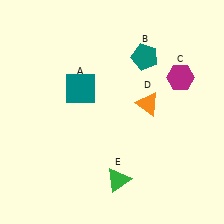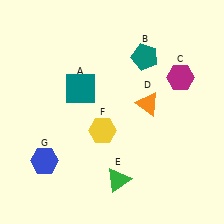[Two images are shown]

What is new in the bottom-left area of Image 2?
A yellow hexagon (F) was added in the bottom-left area of Image 2.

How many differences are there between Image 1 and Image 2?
There are 2 differences between the two images.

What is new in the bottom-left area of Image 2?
A blue hexagon (G) was added in the bottom-left area of Image 2.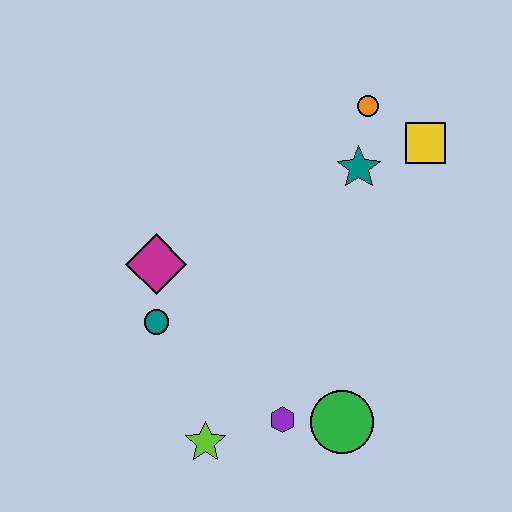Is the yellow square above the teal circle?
Yes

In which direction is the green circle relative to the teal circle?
The green circle is to the right of the teal circle.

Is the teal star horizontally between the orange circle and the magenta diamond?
Yes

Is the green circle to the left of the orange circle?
Yes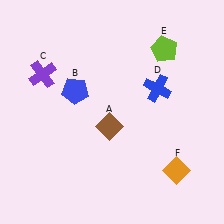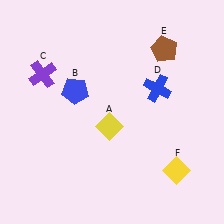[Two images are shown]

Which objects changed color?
A changed from brown to yellow. E changed from lime to brown. F changed from orange to yellow.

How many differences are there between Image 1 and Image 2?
There are 3 differences between the two images.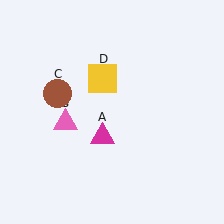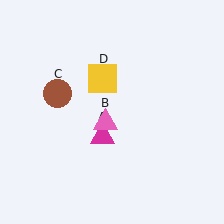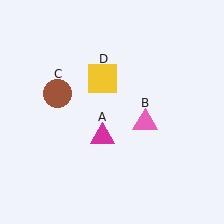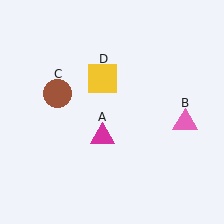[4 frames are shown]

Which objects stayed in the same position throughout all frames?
Magenta triangle (object A) and brown circle (object C) and yellow square (object D) remained stationary.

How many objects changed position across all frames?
1 object changed position: pink triangle (object B).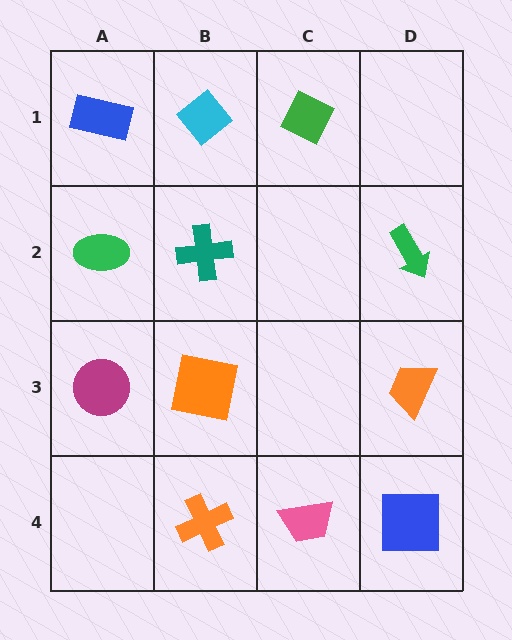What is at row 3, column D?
An orange trapezoid.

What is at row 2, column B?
A teal cross.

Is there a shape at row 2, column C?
No, that cell is empty.